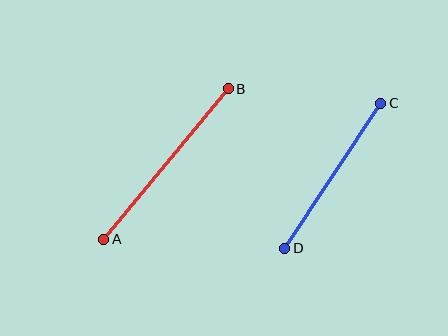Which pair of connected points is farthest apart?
Points A and B are farthest apart.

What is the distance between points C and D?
The distance is approximately 174 pixels.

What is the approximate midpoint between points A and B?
The midpoint is at approximately (166, 164) pixels.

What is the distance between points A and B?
The distance is approximately 195 pixels.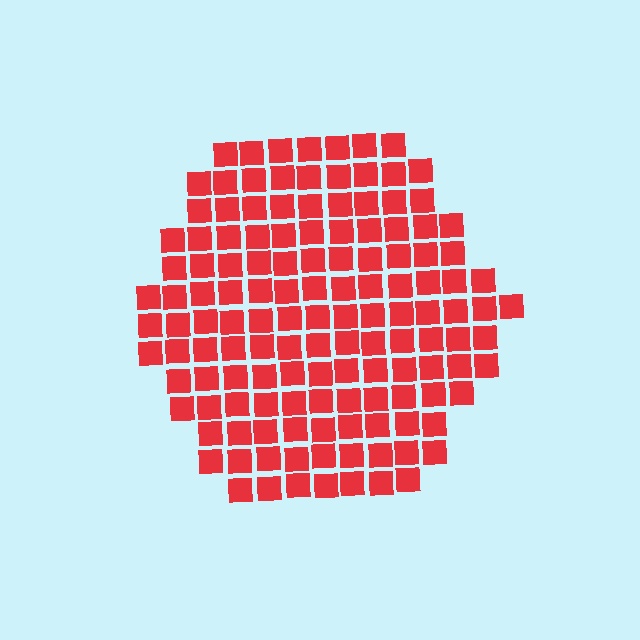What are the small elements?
The small elements are squares.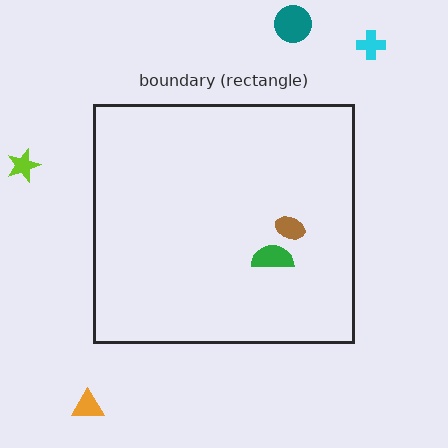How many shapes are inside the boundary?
2 inside, 4 outside.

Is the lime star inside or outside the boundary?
Outside.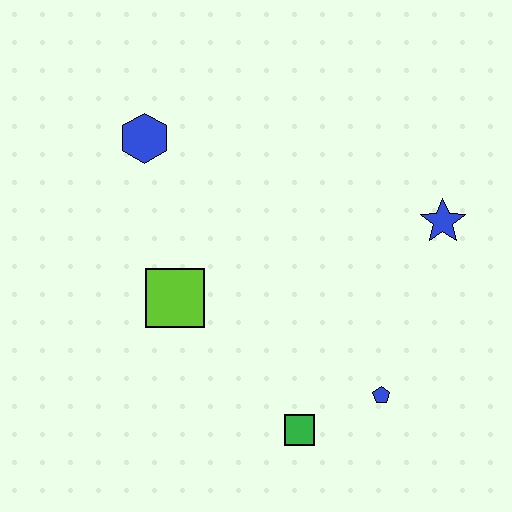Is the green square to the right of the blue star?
No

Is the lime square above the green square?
Yes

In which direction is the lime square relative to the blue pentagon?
The lime square is to the left of the blue pentagon.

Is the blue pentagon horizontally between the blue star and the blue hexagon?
Yes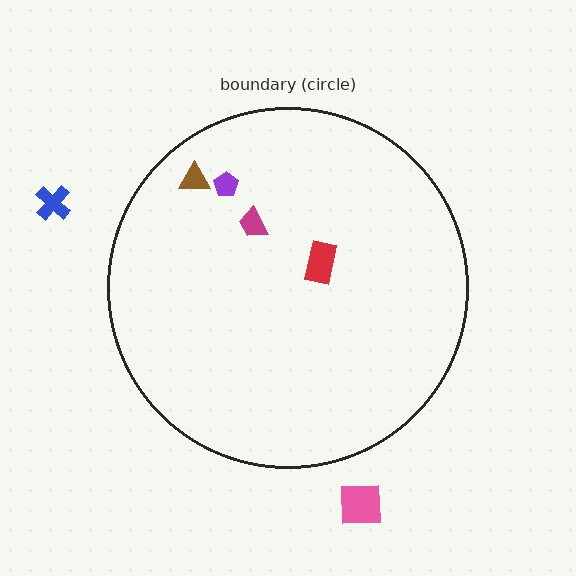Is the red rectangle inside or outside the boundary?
Inside.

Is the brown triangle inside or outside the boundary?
Inside.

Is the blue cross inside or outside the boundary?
Outside.